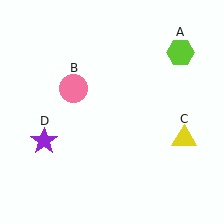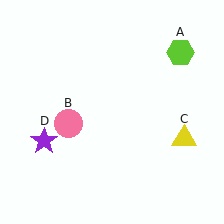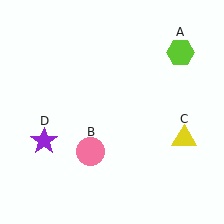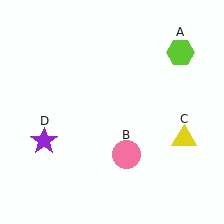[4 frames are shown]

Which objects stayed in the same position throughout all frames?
Lime hexagon (object A) and yellow triangle (object C) and purple star (object D) remained stationary.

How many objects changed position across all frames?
1 object changed position: pink circle (object B).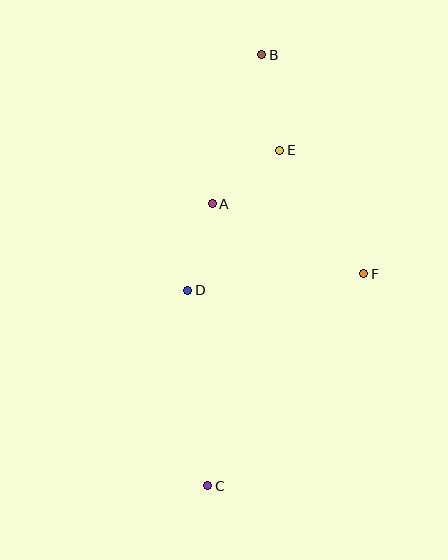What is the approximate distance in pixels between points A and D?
The distance between A and D is approximately 90 pixels.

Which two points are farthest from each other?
Points B and C are farthest from each other.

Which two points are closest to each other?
Points A and E are closest to each other.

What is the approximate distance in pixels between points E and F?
The distance between E and F is approximately 149 pixels.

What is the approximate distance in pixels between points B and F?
The distance between B and F is approximately 241 pixels.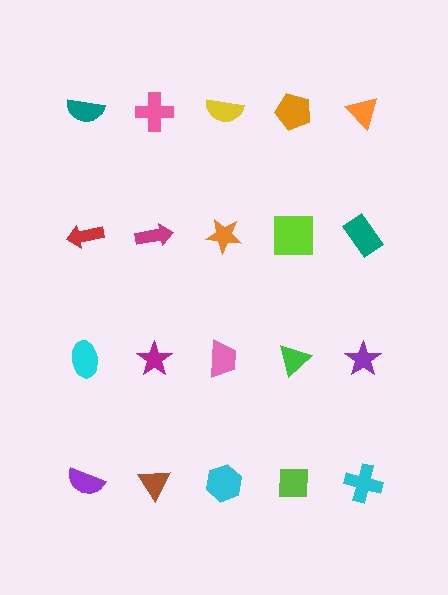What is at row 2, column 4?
A lime square.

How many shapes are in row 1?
5 shapes.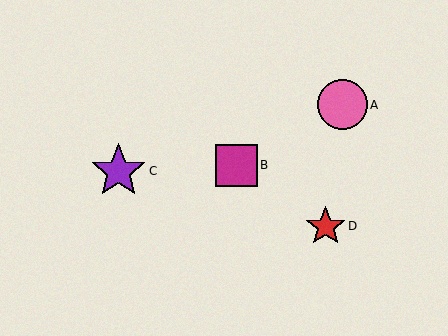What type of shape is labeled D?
Shape D is a red star.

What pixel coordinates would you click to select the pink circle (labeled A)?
Click at (342, 105) to select the pink circle A.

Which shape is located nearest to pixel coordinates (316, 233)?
The red star (labeled D) at (326, 226) is nearest to that location.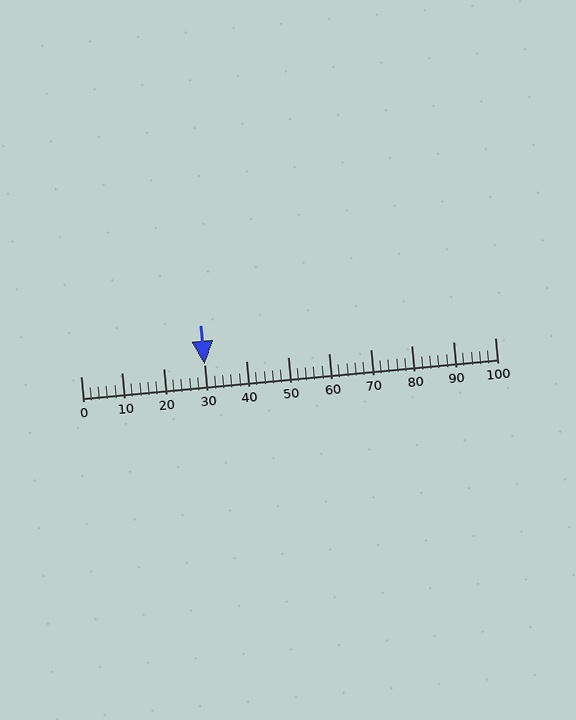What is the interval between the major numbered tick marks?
The major tick marks are spaced 10 units apart.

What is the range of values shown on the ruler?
The ruler shows values from 0 to 100.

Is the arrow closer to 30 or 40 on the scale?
The arrow is closer to 30.